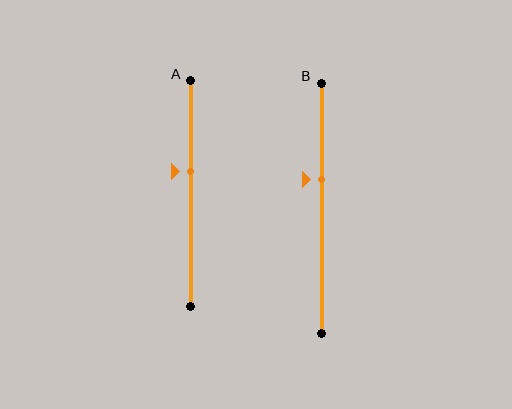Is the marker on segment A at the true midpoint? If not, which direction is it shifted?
No, the marker on segment A is shifted upward by about 10% of the segment length.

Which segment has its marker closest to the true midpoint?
Segment A has its marker closest to the true midpoint.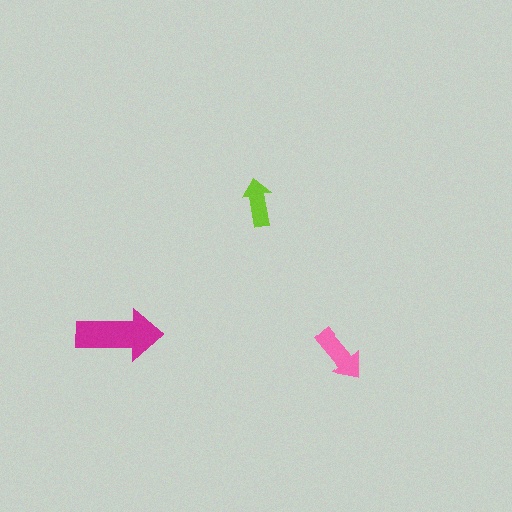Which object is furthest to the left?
The magenta arrow is leftmost.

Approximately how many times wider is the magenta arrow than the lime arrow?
About 2 times wider.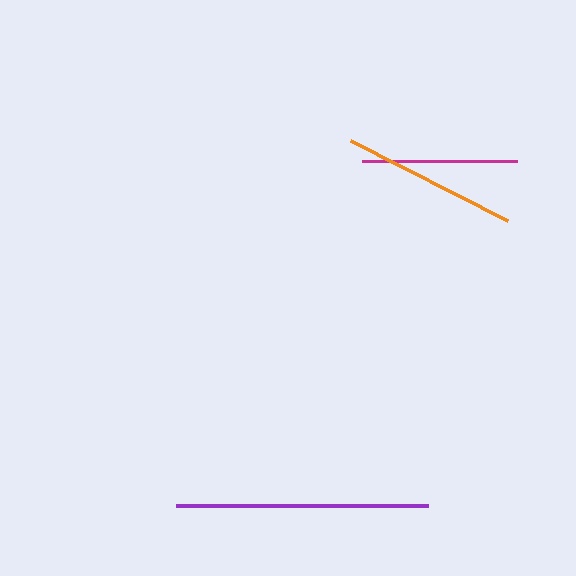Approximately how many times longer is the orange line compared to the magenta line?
The orange line is approximately 1.1 times the length of the magenta line.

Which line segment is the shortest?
The magenta line is the shortest at approximately 154 pixels.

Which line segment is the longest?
The purple line is the longest at approximately 251 pixels.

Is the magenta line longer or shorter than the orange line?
The orange line is longer than the magenta line.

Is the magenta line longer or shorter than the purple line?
The purple line is longer than the magenta line.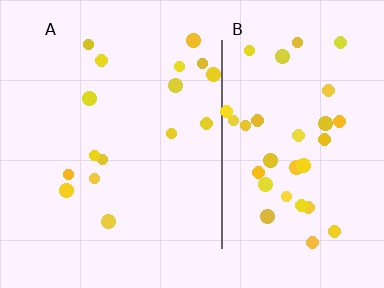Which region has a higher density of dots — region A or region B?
B (the right).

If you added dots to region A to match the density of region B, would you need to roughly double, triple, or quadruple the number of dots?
Approximately double.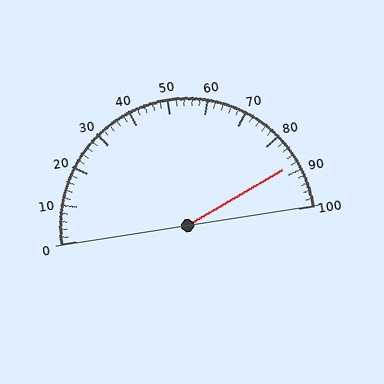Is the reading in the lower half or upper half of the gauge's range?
The reading is in the upper half of the range (0 to 100).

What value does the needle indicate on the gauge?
The needle indicates approximately 88.